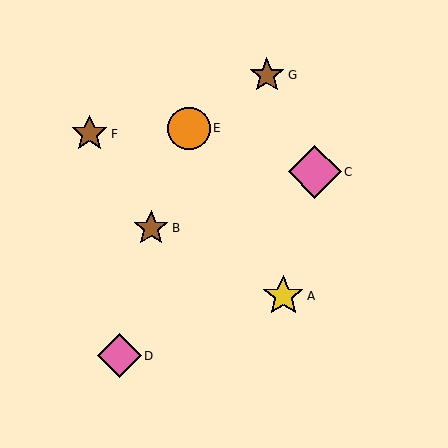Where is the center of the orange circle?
The center of the orange circle is at (189, 128).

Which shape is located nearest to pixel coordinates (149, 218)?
The brown star (labeled B) at (151, 228) is nearest to that location.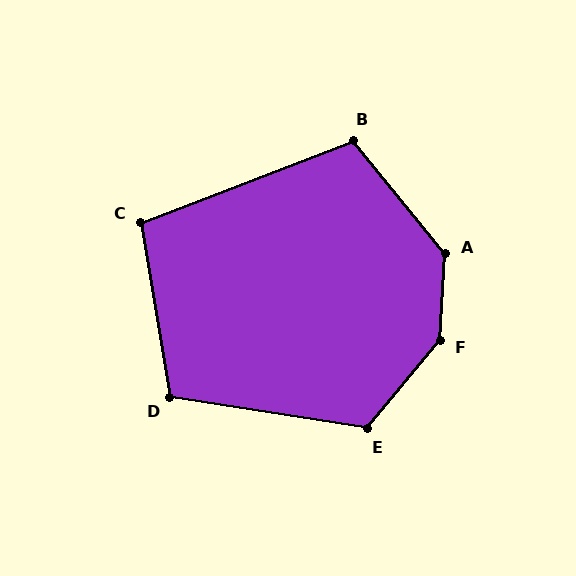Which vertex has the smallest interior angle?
C, at approximately 102 degrees.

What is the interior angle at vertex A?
Approximately 137 degrees (obtuse).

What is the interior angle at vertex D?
Approximately 108 degrees (obtuse).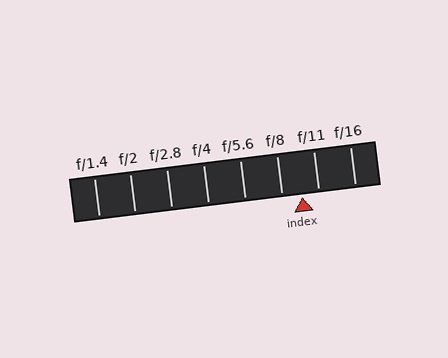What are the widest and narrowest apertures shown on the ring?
The widest aperture shown is f/1.4 and the narrowest is f/16.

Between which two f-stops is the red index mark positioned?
The index mark is between f/8 and f/11.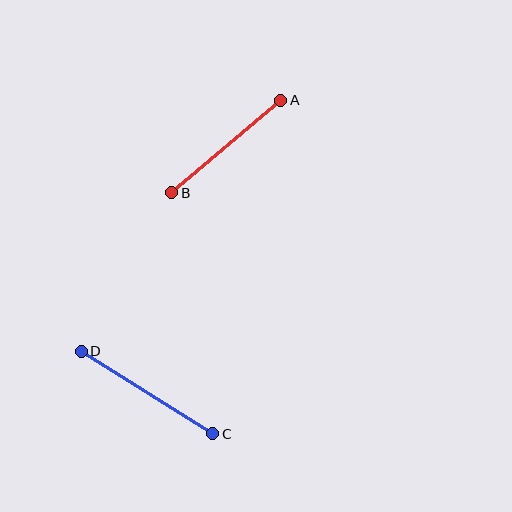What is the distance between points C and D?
The distance is approximately 155 pixels.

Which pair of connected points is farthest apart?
Points C and D are farthest apart.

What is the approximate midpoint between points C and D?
The midpoint is at approximately (147, 393) pixels.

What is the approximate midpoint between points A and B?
The midpoint is at approximately (226, 147) pixels.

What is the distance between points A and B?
The distance is approximately 143 pixels.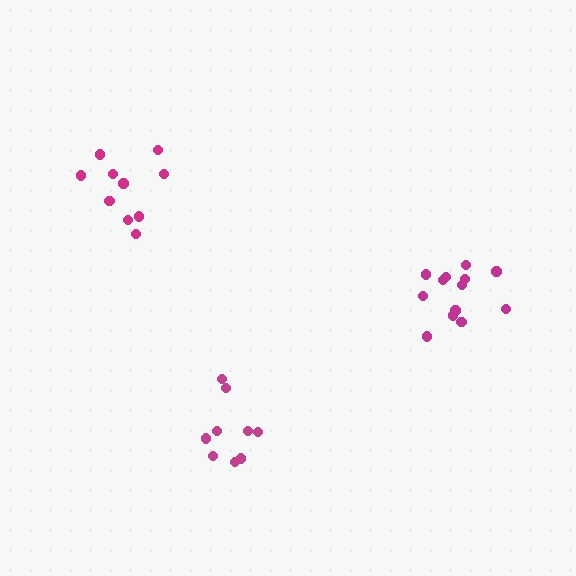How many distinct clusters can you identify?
There are 3 distinct clusters.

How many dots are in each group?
Group 1: 9 dots, Group 2: 10 dots, Group 3: 13 dots (32 total).